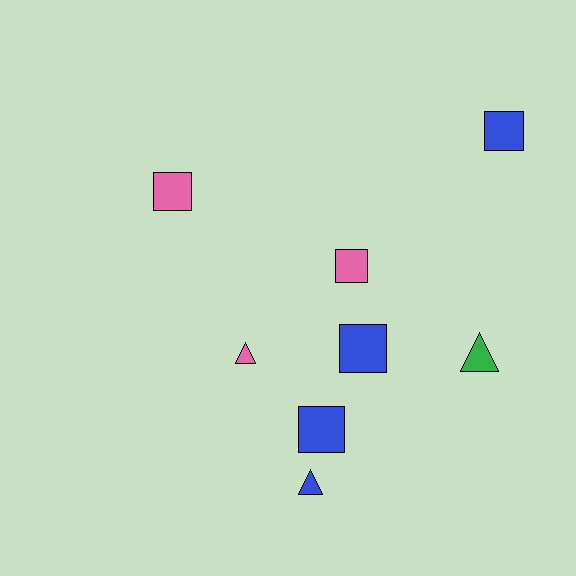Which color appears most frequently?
Blue, with 4 objects.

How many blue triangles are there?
There is 1 blue triangle.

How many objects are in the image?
There are 8 objects.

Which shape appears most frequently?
Square, with 5 objects.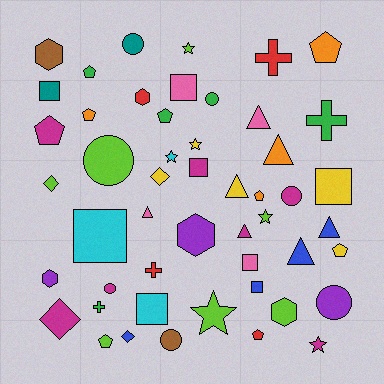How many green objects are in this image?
There are 5 green objects.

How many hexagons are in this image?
There are 5 hexagons.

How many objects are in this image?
There are 50 objects.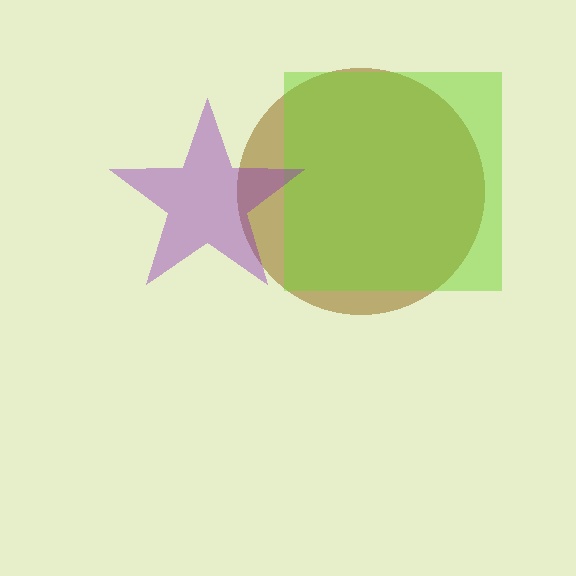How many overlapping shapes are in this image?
There are 3 overlapping shapes in the image.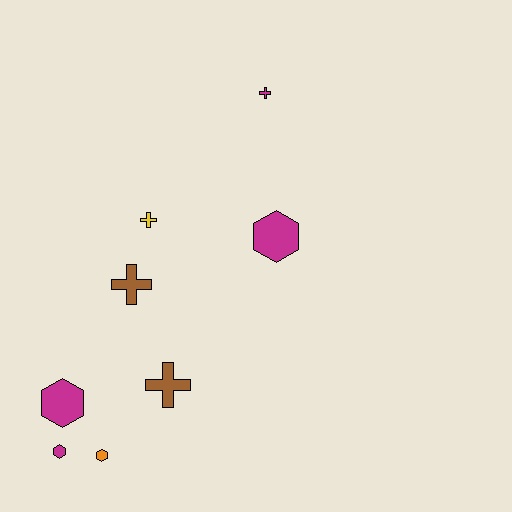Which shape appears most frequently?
Hexagon, with 4 objects.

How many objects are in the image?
There are 8 objects.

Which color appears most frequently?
Magenta, with 4 objects.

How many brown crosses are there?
There are 2 brown crosses.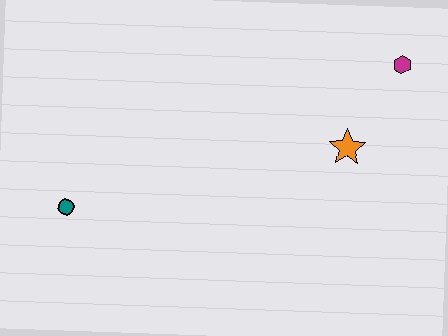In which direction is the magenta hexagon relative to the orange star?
The magenta hexagon is above the orange star.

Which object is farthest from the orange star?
The teal circle is farthest from the orange star.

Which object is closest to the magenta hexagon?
The orange star is closest to the magenta hexagon.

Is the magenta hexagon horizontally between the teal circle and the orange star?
No